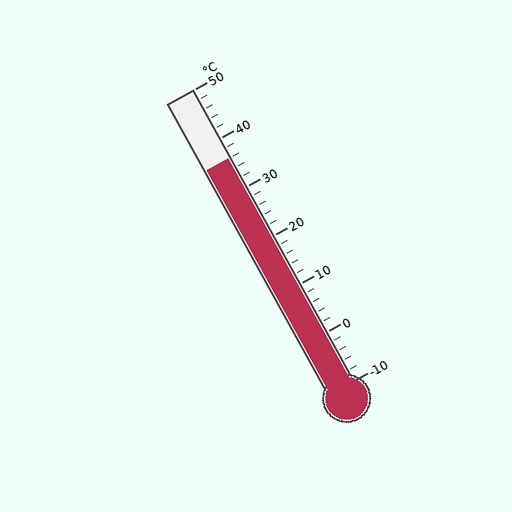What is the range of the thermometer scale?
The thermometer scale ranges from -10°C to 50°C.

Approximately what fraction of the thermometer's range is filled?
The thermometer is filled to approximately 75% of its range.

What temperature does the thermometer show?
The thermometer shows approximately 36°C.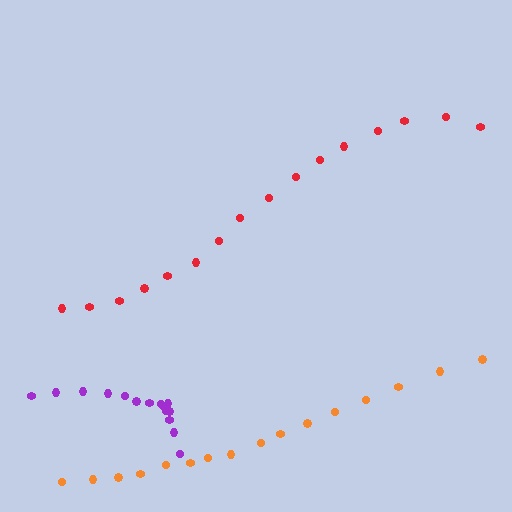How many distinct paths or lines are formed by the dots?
There are 3 distinct paths.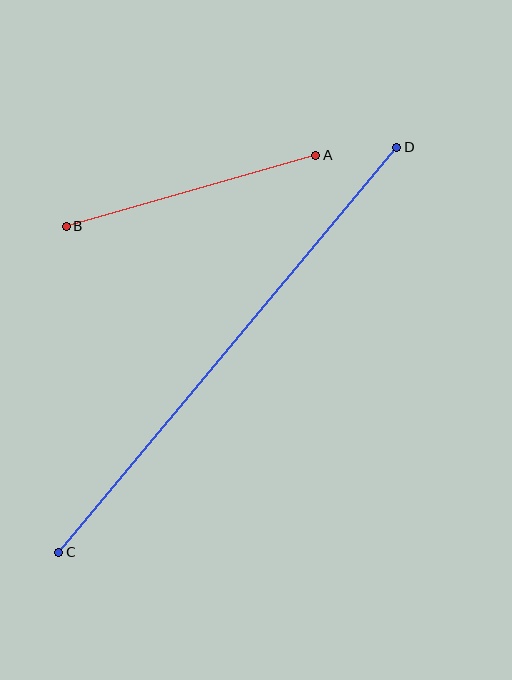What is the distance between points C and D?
The distance is approximately 527 pixels.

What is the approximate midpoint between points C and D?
The midpoint is at approximately (228, 350) pixels.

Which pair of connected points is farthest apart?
Points C and D are farthest apart.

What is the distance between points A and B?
The distance is approximately 259 pixels.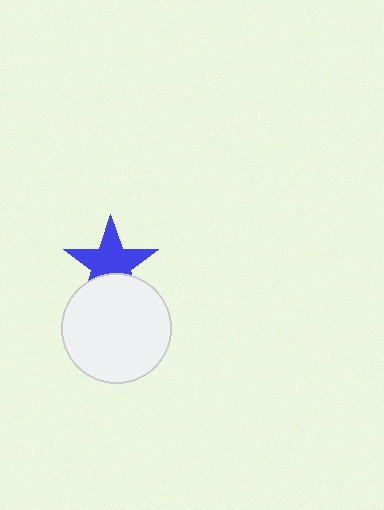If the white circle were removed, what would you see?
You would see the complete blue star.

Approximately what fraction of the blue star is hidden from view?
Roughly 32% of the blue star is hidden behind the white circle.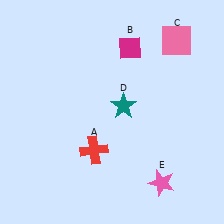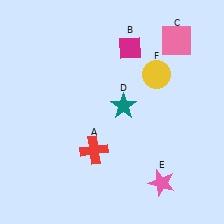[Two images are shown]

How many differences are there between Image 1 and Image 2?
There is 1 difference between the two images.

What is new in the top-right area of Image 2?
A yellow circle (F) was added in the top-right area of Image 2.